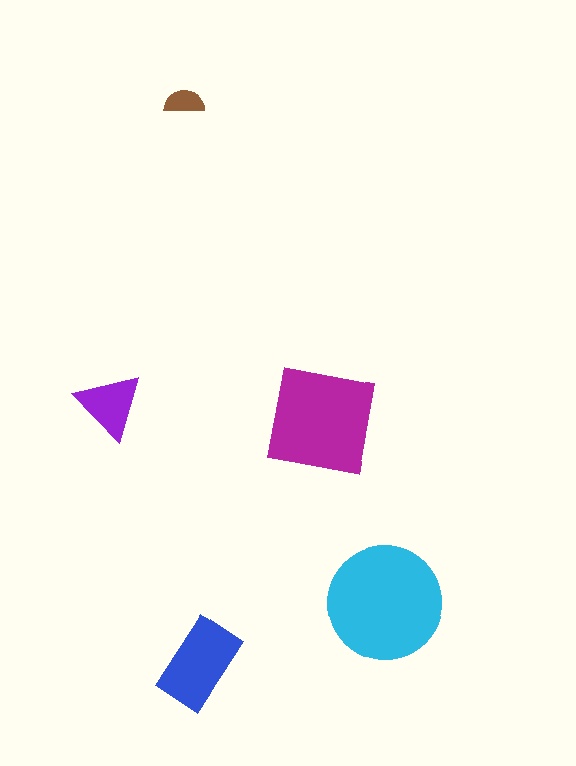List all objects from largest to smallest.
The cyan circle, the magenta square, the blue rectangle, the purple triangle, the brown semicircle.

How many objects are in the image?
There are 5 objects in the image.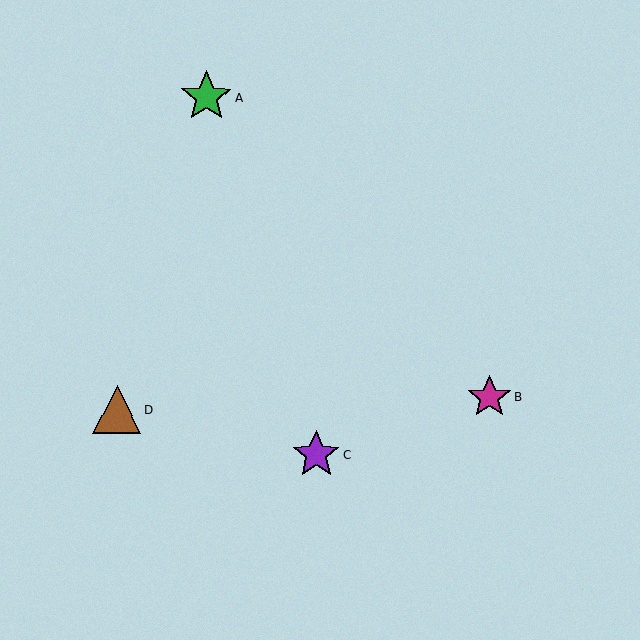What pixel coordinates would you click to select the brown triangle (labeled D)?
Click at (117, 409) to select the brown triangle D.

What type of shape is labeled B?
Shape B is a magenta star.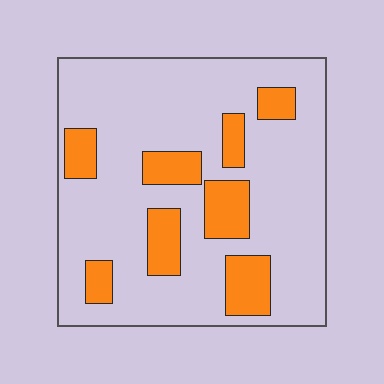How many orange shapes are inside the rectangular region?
8.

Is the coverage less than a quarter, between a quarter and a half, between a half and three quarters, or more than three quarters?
Less than a quarter.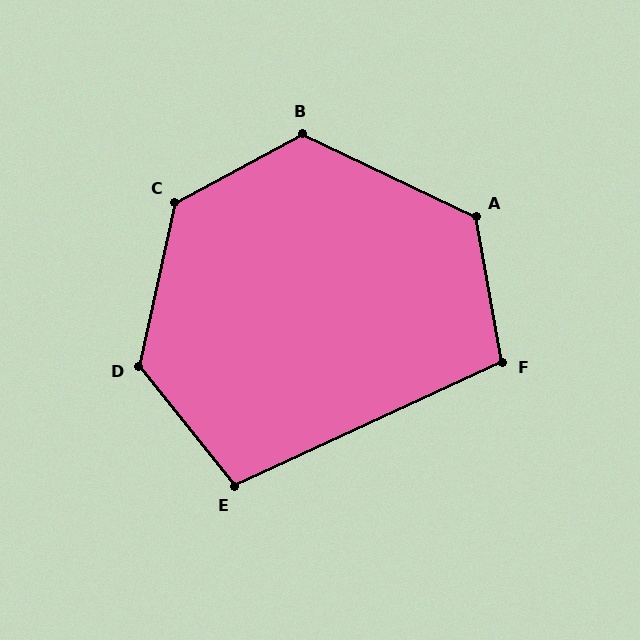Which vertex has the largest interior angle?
C, at approximately 131 degrees.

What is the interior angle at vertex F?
Approximately 105 degrees (obtuse).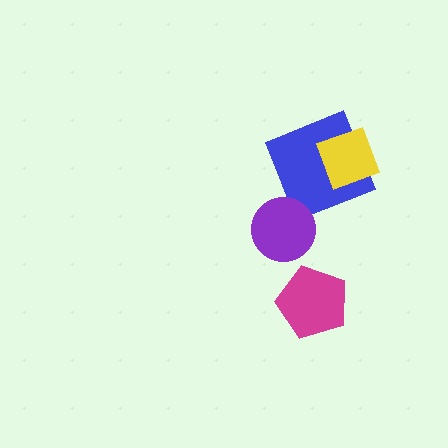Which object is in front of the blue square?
The yellow diamond is in front of the blue square.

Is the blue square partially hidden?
Yes, it is partially covered by another shape.